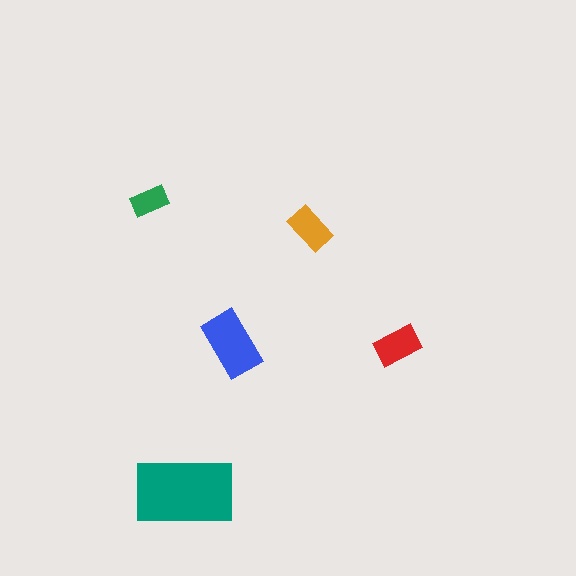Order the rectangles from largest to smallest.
the teal one, the blue one, the red one, the orange one, the green one.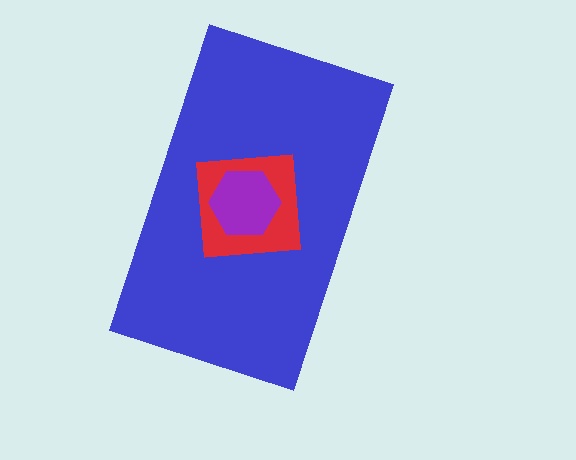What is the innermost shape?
The purple hexagon.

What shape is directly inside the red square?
The purple hexagon.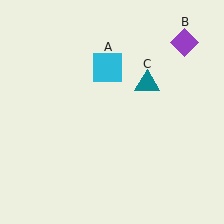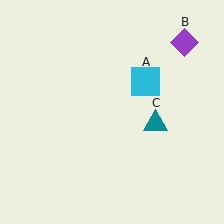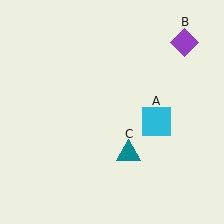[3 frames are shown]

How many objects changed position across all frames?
2 objects changed position: cyan square (object A), teal triangle (object C).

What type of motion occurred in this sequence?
The cyan square (object A), teal triangle (object C) rotated clockwise around the center of the scene.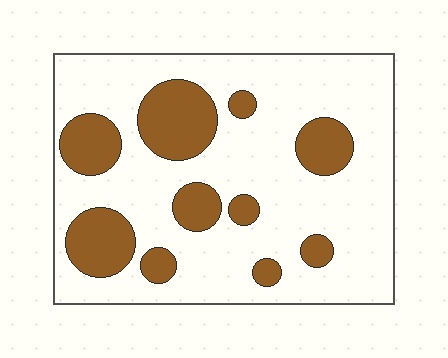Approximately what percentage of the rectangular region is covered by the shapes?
Approximately 25%.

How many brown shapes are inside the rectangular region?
10.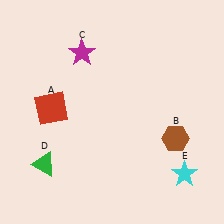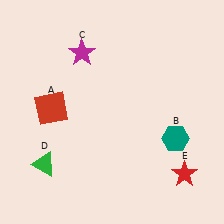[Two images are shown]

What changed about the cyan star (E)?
In Image 1, E is cyan. In Image 2, it changed to red.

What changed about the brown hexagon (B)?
In Image 1, B is brown. In Image 2, it changed to teal.